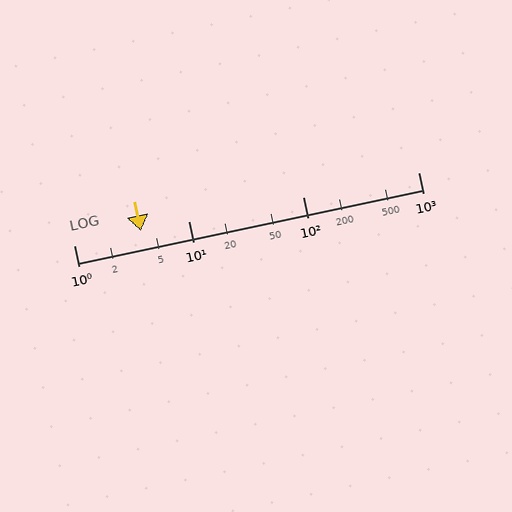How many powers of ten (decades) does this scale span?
The scale spans 3 decades, from 1 to 1000.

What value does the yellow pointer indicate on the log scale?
The pointer indicates approximately 3.8.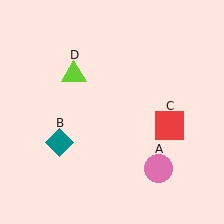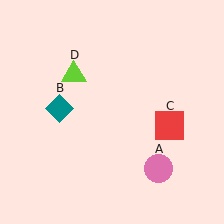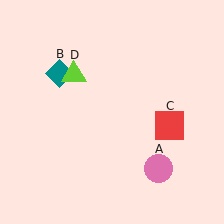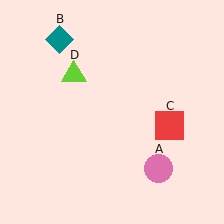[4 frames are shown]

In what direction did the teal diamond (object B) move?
The teal diamond (object B) moved up.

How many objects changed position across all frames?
1 object changed position: teal diamond (object B).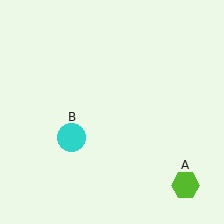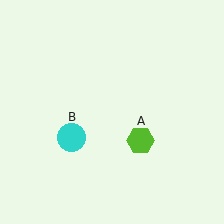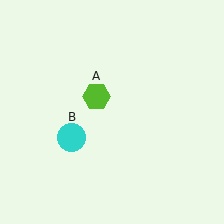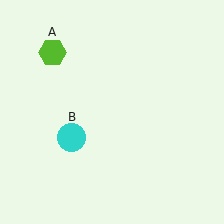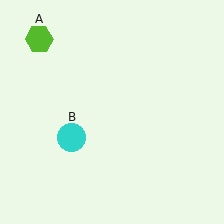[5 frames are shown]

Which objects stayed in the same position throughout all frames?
Cyan circle (object B) remained stationary.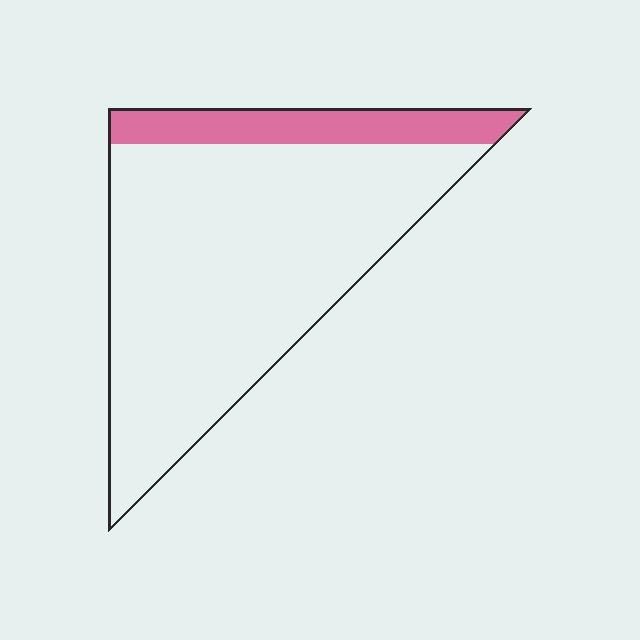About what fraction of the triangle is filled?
About one sixth (1/6).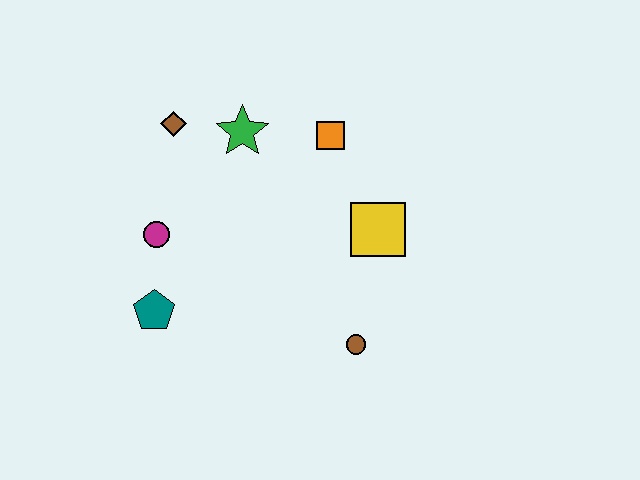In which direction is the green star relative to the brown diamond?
The green star is to the right of the brown diamond.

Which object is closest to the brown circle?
The yellow square is closest to the brown circle.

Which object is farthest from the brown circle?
The brown diamond is farthest from the brown circle.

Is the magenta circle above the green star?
No